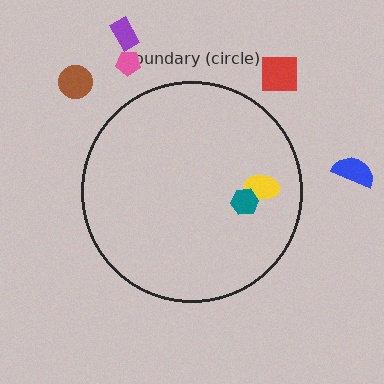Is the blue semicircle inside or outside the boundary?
Outside.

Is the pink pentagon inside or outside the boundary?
Outside.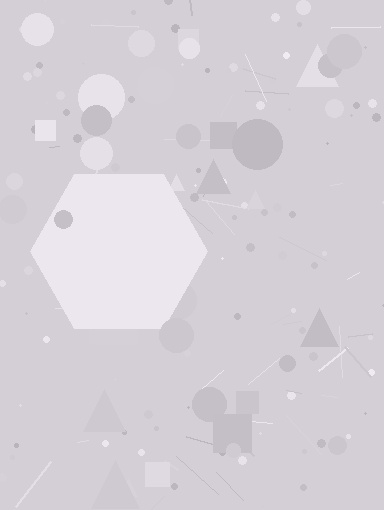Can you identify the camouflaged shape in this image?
The camouflaged shape is a hexagon.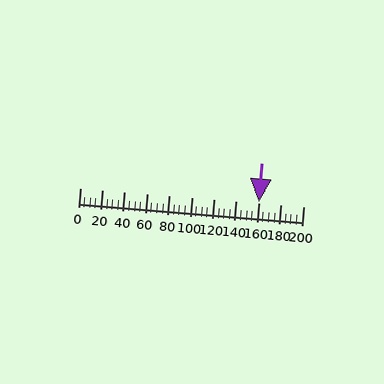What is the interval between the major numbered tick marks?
The major tick marks are spaced 20 units apart.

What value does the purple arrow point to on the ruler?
The purple arrow points to approximately 161.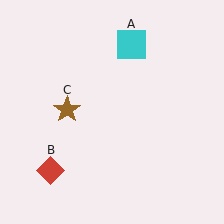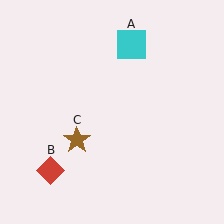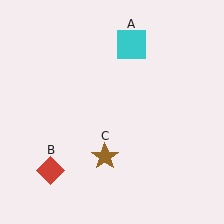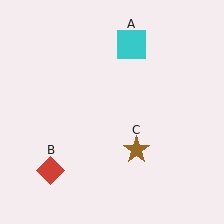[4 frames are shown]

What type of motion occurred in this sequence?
The brown star (object C) rotated counterclockwise around the center of the scene.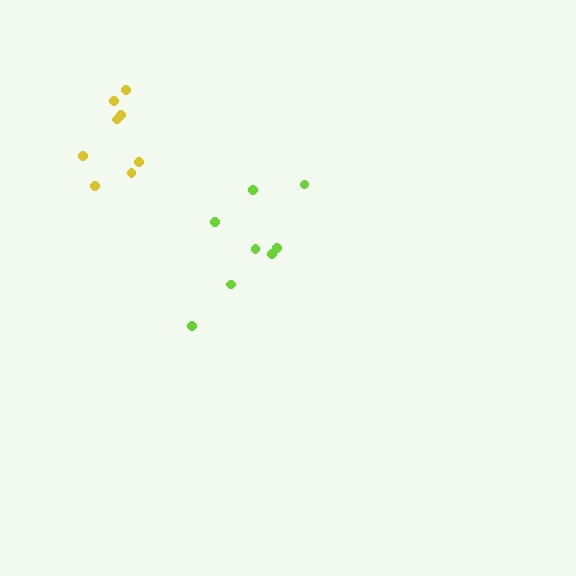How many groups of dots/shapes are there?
There are 2 groups.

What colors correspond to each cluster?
The clusters are colored: lime, yellow.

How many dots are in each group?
Group 1: 8 dots, Group 2: 8 dots (16 total).